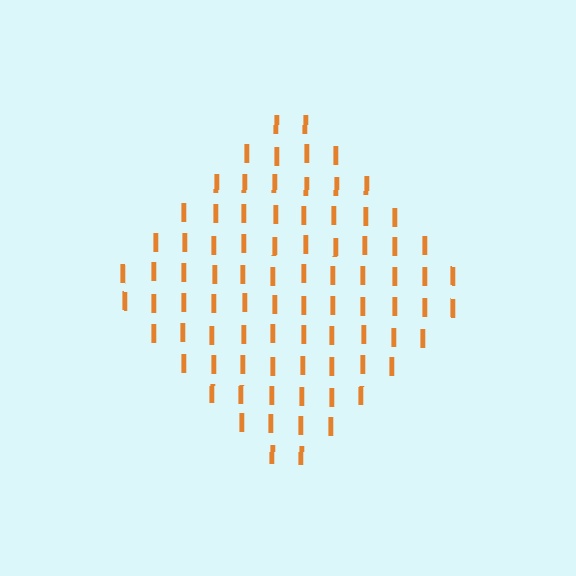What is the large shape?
The large shape is a diamond.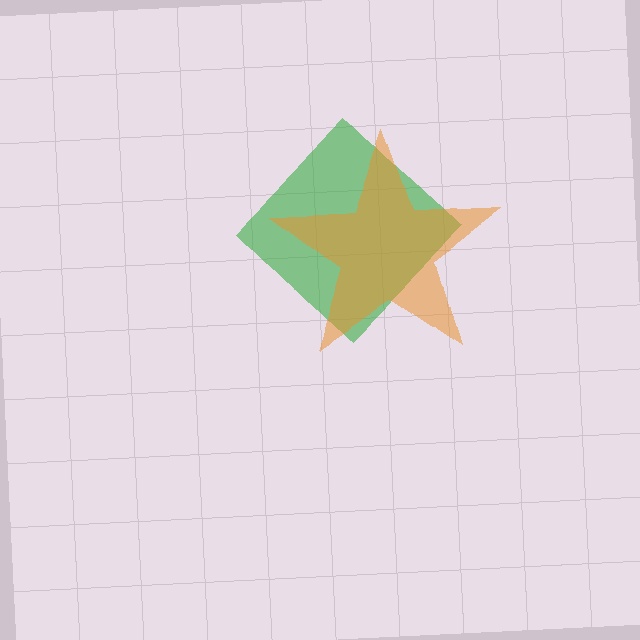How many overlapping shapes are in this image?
There are 2 overlapping shapes in the image.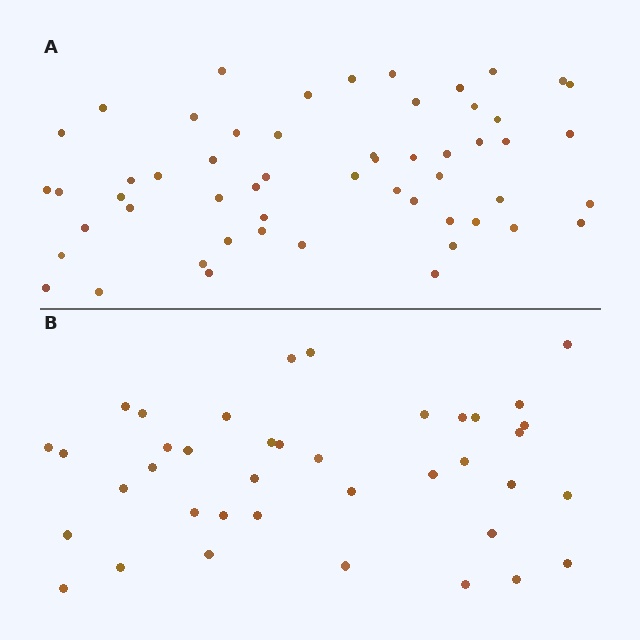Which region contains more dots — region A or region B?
Region A (the top region) has more dots.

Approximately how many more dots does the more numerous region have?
Region A has approximately 15 more dots than region B.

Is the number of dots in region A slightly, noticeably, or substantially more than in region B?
Region A has noticeably more, but not dramatically so. The ratio is roughly 1.4 to 1.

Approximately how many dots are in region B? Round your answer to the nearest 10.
About 40 dots. (The exact count is 39, which rounds to 40.)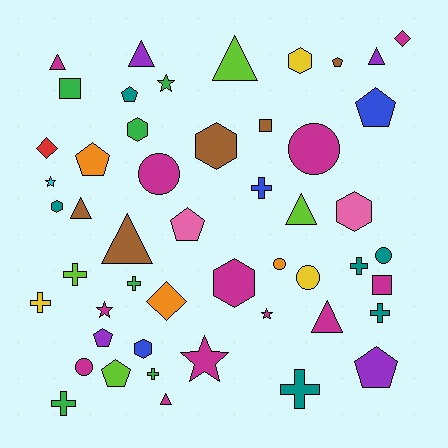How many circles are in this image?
There are 6 circles.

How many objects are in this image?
There are 50 objects.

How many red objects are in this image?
There is 1 red object.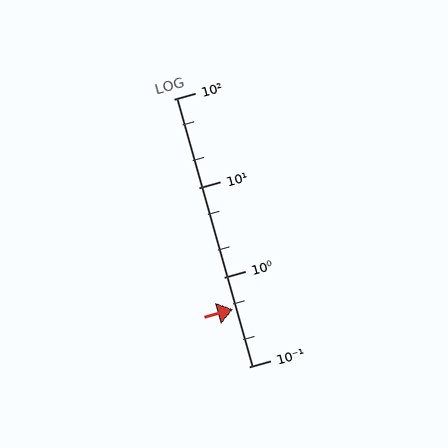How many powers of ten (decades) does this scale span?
The scale spans 3 decades, from 0.1 to 100.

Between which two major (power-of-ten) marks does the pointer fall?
The pointer is between 0.1 and 1.